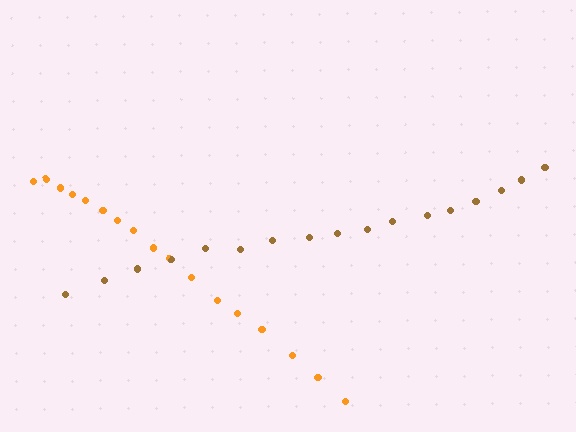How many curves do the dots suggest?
There are 2 distinct paths.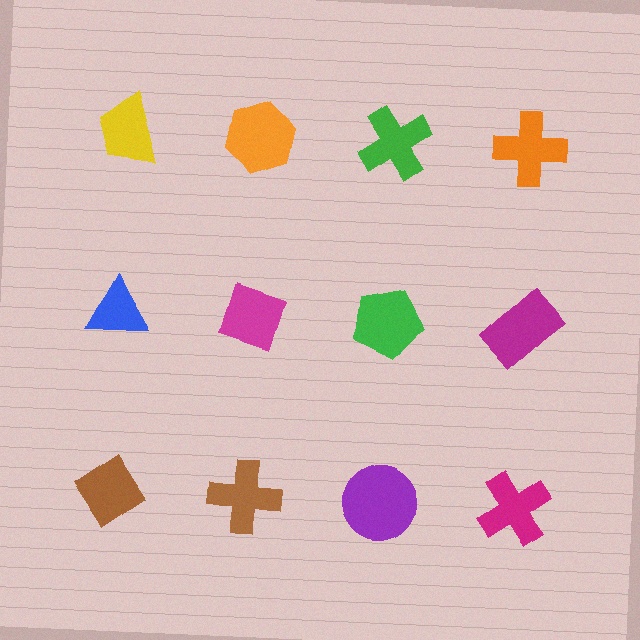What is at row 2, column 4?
A magenta rectangle.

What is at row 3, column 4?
A magenta cross.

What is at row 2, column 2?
A magenta diamond.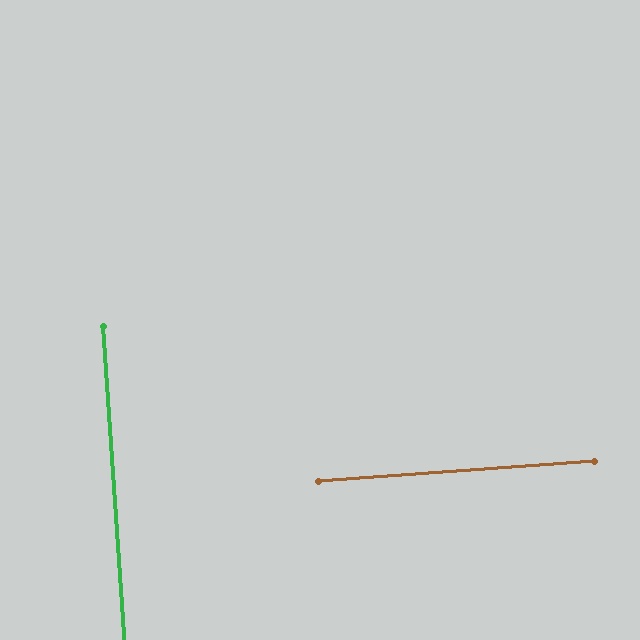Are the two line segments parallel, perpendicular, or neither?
Perpendicular — they meet at approximately 90°.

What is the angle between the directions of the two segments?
Approximately 90 degrees.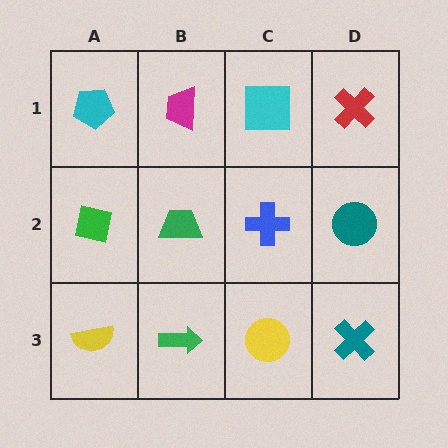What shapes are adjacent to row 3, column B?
A green trapezoid (row 2, column B), a yellow semicircle (row 3, column A), a yellow circle (row 3, column C).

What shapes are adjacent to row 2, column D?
A red cross (row 1, column D), a teal cross (row 3, column D), a blue cross (row 2, column C).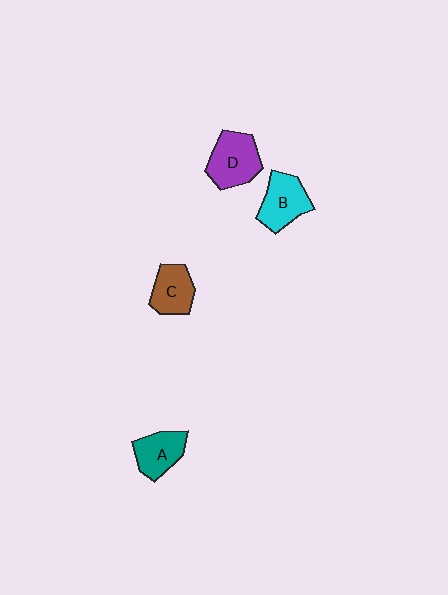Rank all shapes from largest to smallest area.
From largest to smallest: D (purple), B (cyan), A (teal), C (brown).